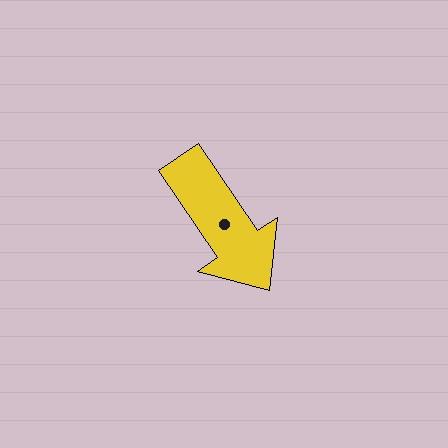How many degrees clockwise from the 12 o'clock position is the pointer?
Approximately 146 degrees.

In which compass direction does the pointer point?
Southeast.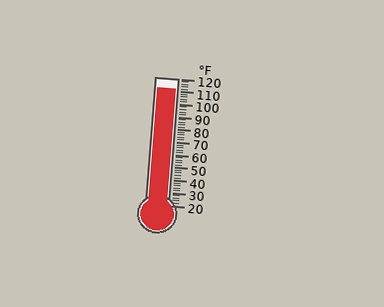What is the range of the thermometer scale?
The thermometer scale ranges from 20°F to 120°F.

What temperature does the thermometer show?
The thermometer shows approximately 112°F.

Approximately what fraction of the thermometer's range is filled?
The thermometer is filled to approximately 90% of its range.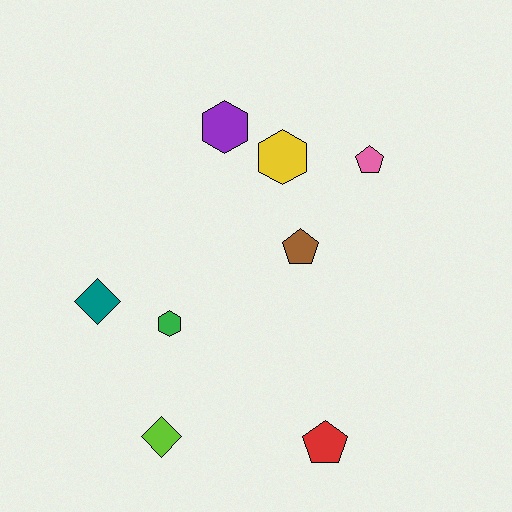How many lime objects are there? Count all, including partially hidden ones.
There is 1 lime object.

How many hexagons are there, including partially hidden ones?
There are 3 hexagons.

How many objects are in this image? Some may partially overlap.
There are 8 objects.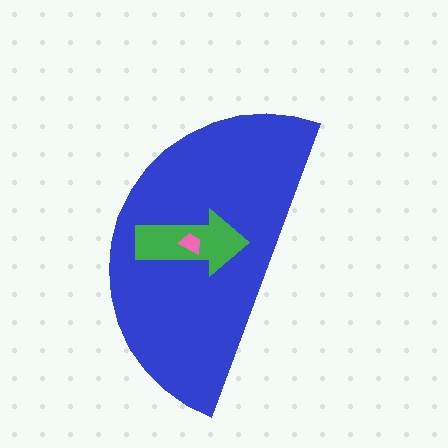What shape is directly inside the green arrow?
The pink trapezoid.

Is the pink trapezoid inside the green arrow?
Yes.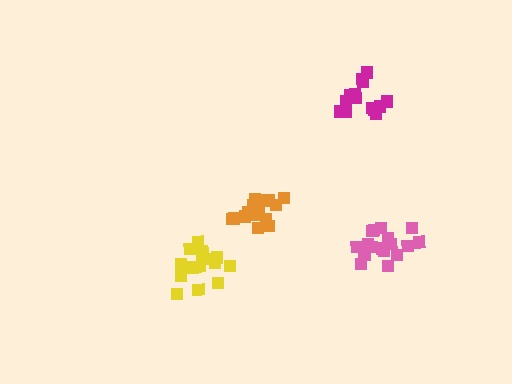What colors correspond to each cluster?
The clusters are colored: yellow, orange, pink, magenta.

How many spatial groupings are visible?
There are 4 spatial groupings.